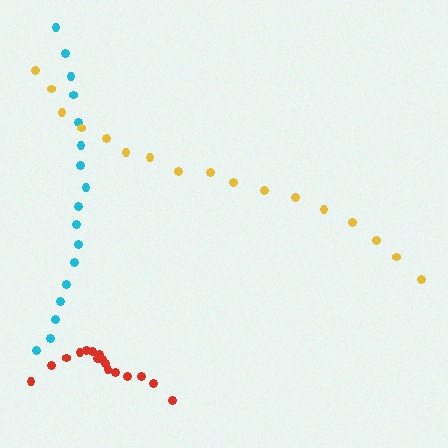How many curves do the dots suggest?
There are 3 distinct paths.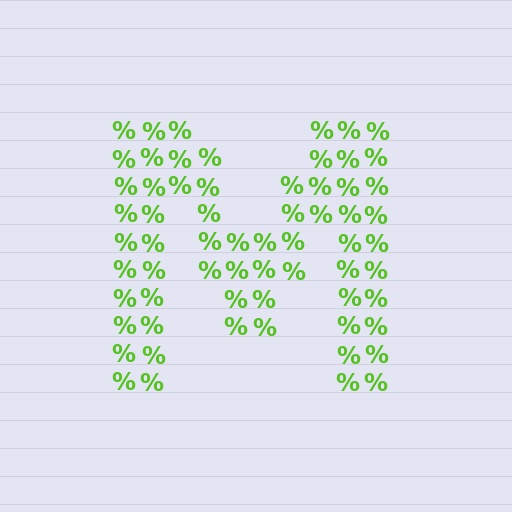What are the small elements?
The small elements are percent signs.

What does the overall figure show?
The overall figure shows the letter M.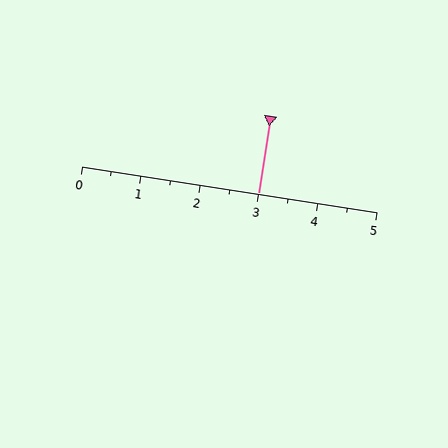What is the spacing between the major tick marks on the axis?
The major ticks are spaced 1 apart.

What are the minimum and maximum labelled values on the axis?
The axis runs from 0 to 5.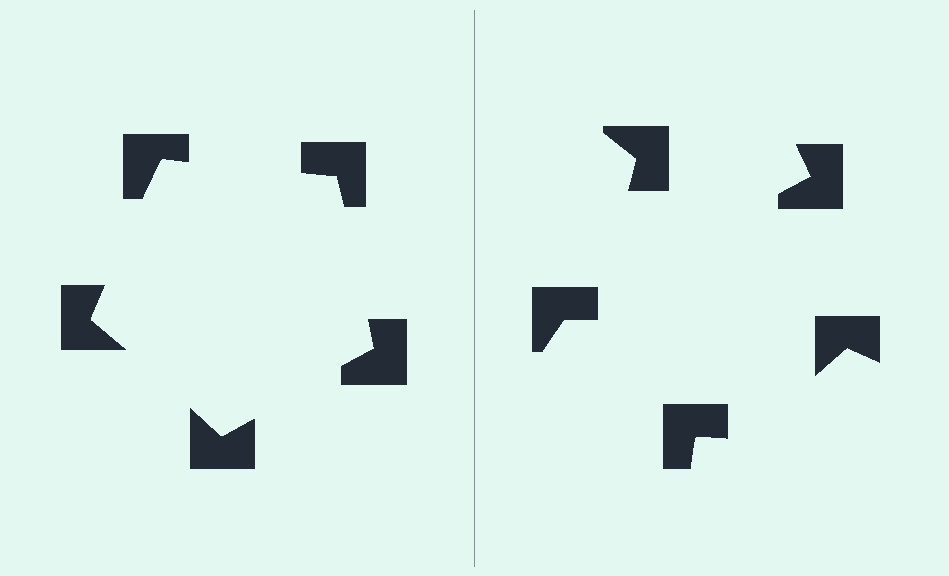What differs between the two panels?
The notched squares are positioned identically on both sides; only the wedge orientations differ. On the left they align to a pentagon; on the right they are misaligned.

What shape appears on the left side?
An illusory pentagon.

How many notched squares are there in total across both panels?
10 — 5 on each side.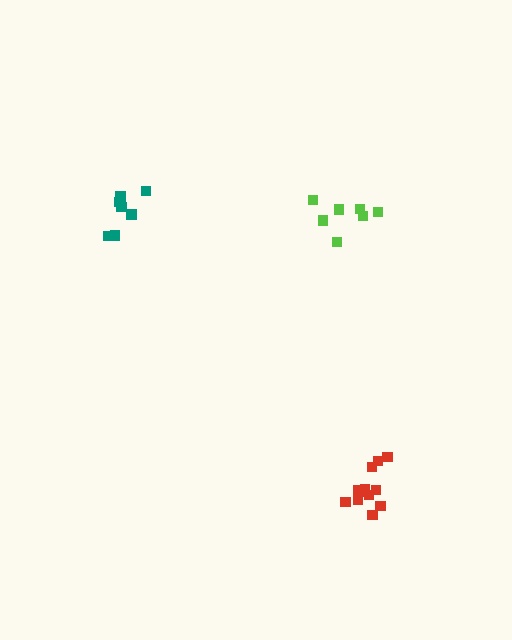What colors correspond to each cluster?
The clusters are colored: red, lime, teal.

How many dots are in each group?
Group 1: 12 dots, Group 2: 7 dots, Group 3: 7 dots (26 total).